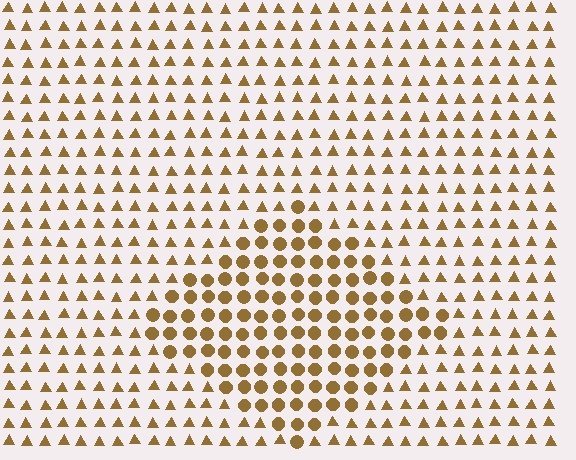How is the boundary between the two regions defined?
The boundary is defined by a change in element shape: circles inside vs. triangles outside. All elements share the same color and spacing.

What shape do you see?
I see a diamond.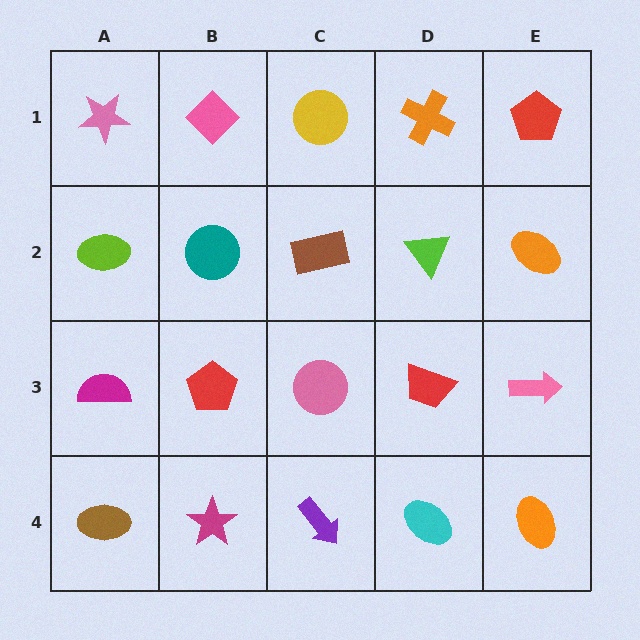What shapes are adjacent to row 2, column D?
An orange cross (row 1, column D), a red trapezoid (row 3, column D), a brown rectangle (row 2, column C), an orange ellipse (row 2, column E).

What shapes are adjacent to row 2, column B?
A pink diamond (row 1, column B), a red pentagon (row 3, column B), a lime ellipse (row 2, column A), a brown rectangle (row 2, column C).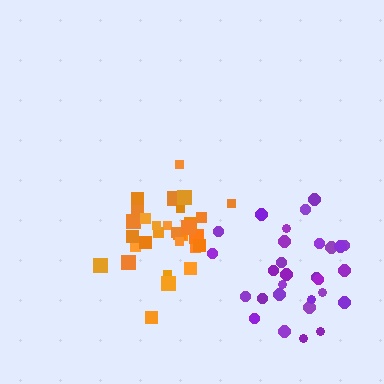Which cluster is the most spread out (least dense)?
Purple.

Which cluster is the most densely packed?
Orange.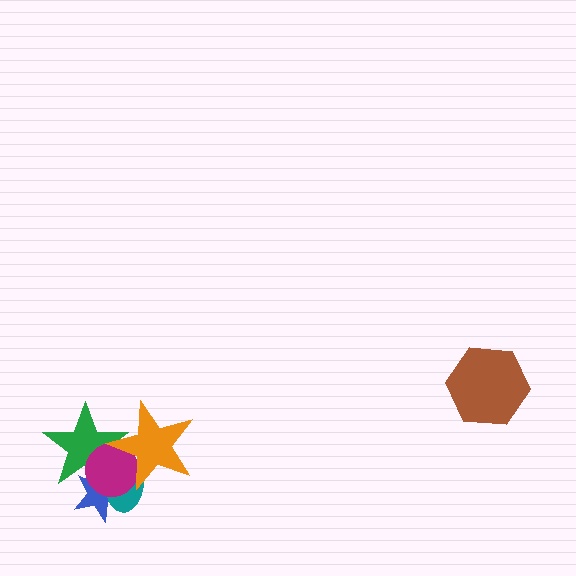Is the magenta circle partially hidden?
Yes, it is partially covered by another shape.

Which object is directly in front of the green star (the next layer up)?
The teal ellipse is directly in front of the green star.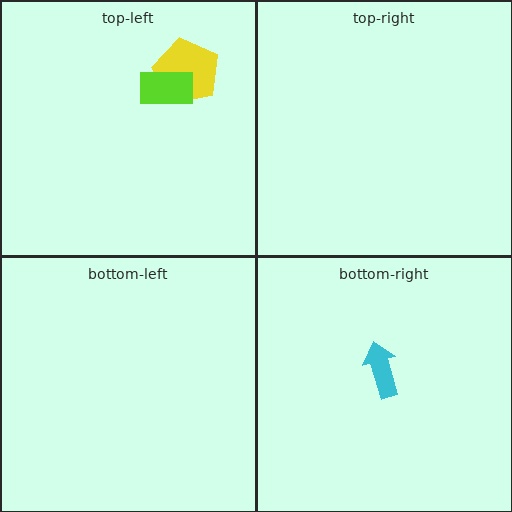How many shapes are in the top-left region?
2.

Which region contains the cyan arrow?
The bottom-right region.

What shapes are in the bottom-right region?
The cyan arrow.